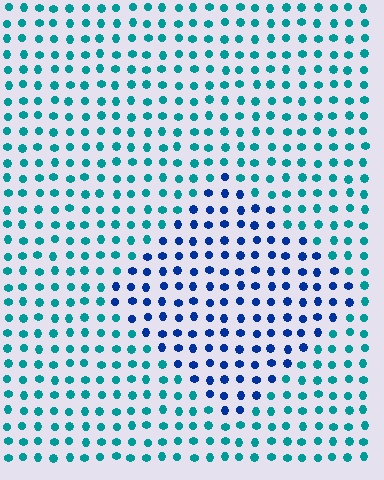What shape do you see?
I see a diamond.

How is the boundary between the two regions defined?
The boundary is defined purely by a slight shift in hue (about 43 degrees). Spacing, size, and orientation are identical on both sides.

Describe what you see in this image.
The image is filled with small teal elements in a uniform arrangement. A diamond-shaped region is visible where the elements are tinted to a slightly different hue, forming a subtle color boundary.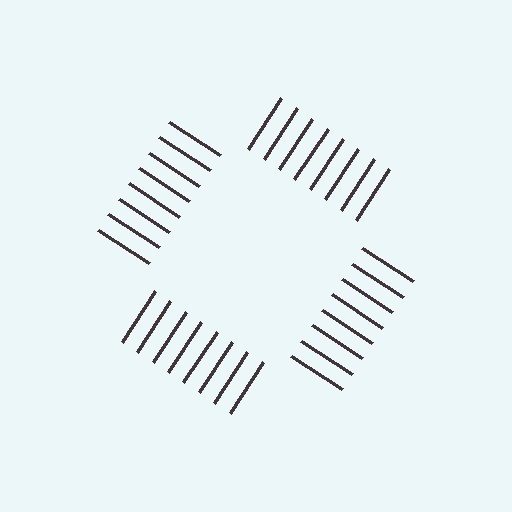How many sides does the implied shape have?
4 sides — the line-ends trace a square.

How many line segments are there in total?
32 — 8 along each of the 4 edges.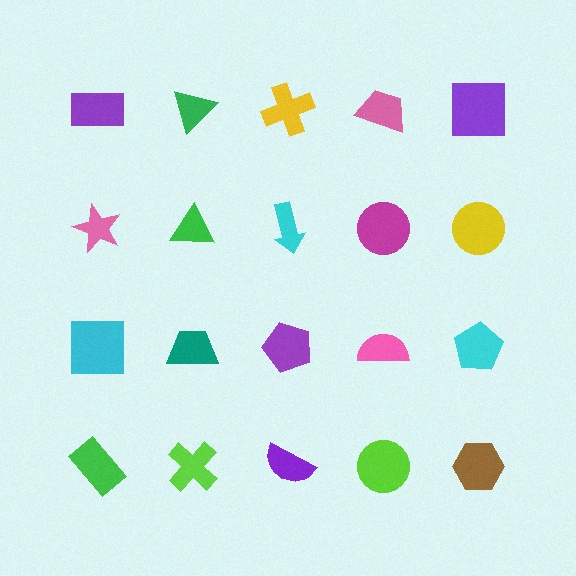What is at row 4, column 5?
A brown hexagon.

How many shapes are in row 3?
5 shapes.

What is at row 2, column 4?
A magenta circle.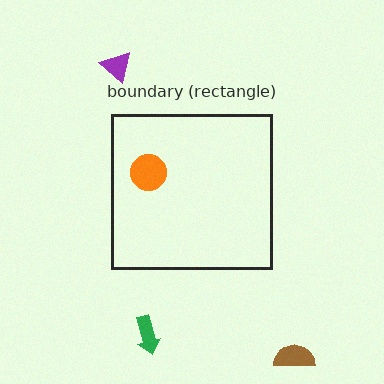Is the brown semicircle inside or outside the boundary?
Outside.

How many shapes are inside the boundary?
1 inside, 3 outside.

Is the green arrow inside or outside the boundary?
Outside.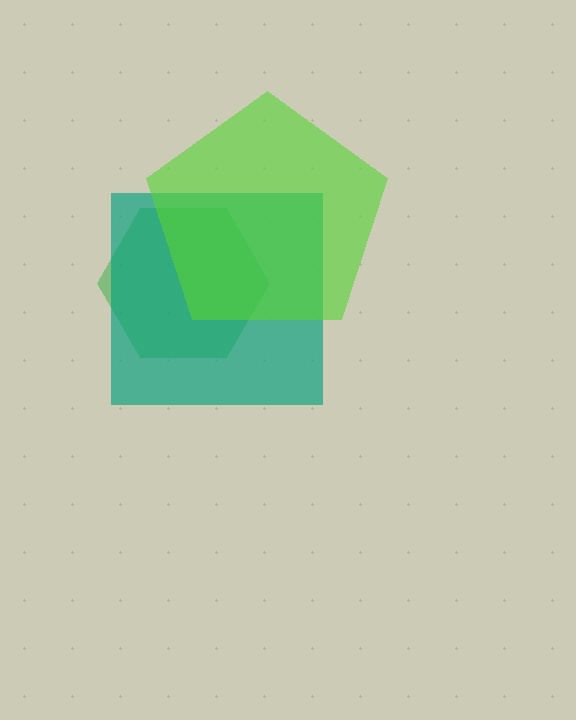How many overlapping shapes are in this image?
There are 3 overlapping shapes in the image.